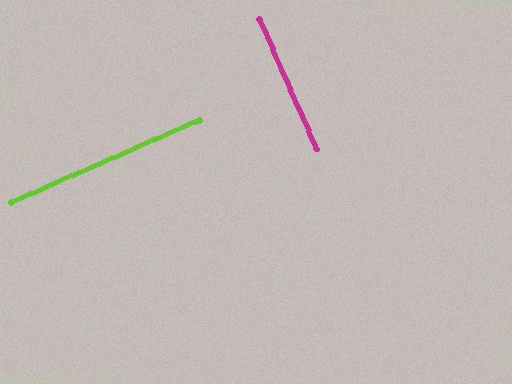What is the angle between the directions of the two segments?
Approximately 90 degrees.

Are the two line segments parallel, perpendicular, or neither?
Perpendicular — they meet at approximately 90°.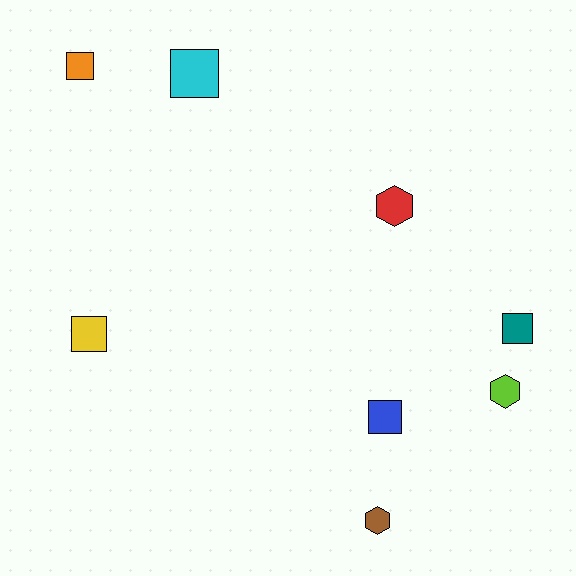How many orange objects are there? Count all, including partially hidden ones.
There is 1 orange object.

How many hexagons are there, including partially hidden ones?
There are 3 hexagons.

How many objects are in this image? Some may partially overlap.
There are 8 objects.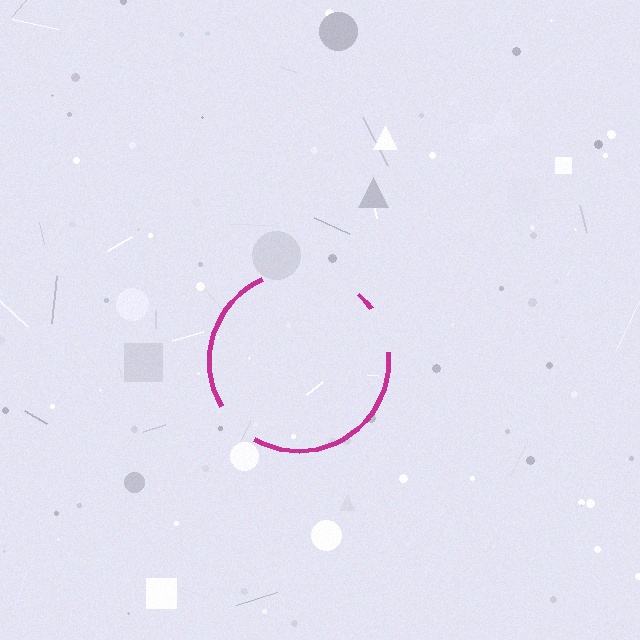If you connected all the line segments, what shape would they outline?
They would outline a circle.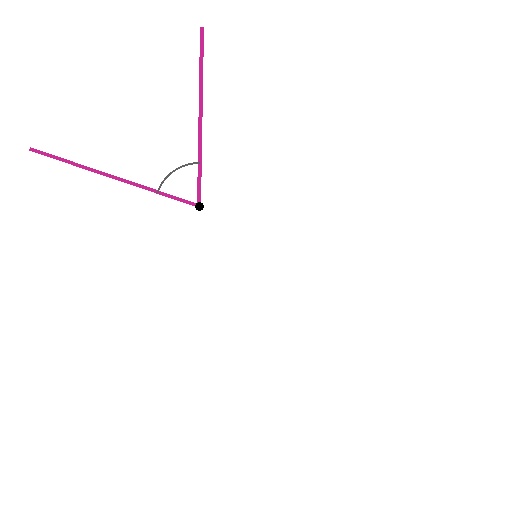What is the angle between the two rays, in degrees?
Approximately 72 degrees.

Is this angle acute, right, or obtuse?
It is acute.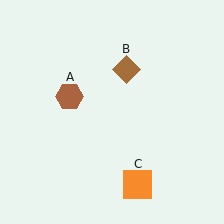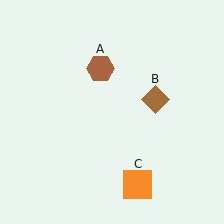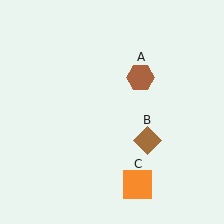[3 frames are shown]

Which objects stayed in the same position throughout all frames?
Orange square (object C) remained stationary.